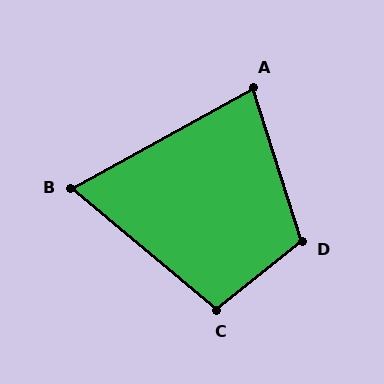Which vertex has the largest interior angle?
D, at approximately 111 degrees.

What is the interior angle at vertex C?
Approximately 101 degrees (obtuse).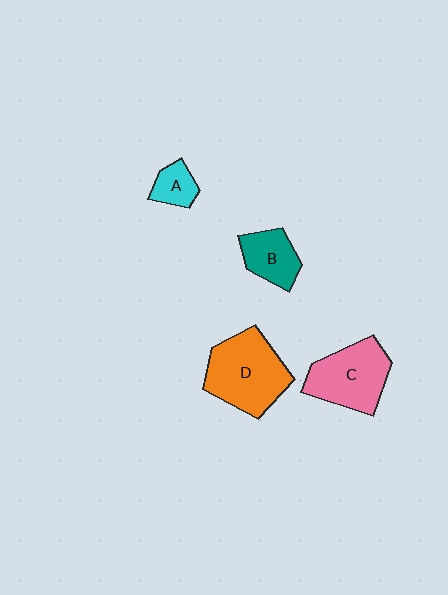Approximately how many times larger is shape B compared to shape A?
Approximately 1.6 times.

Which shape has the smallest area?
Shape A (cyan).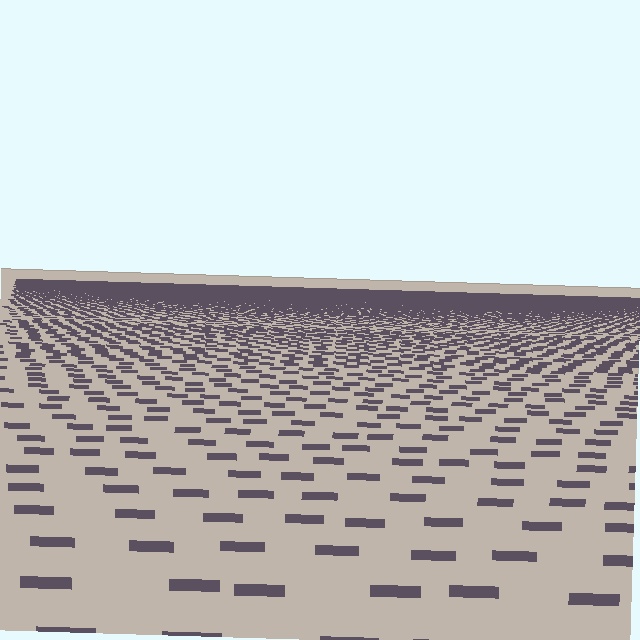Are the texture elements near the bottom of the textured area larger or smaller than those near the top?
Larger. Near the bottom, elements are closer to the viewer and appear at a bigger on-screen size.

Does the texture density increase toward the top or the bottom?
Density increases toward the top.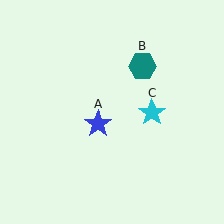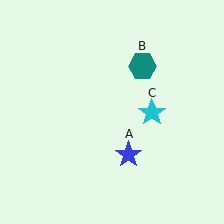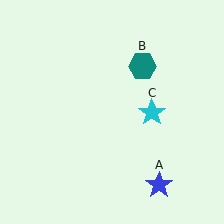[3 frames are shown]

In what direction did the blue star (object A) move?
The blue star (object A) moved down and to the right.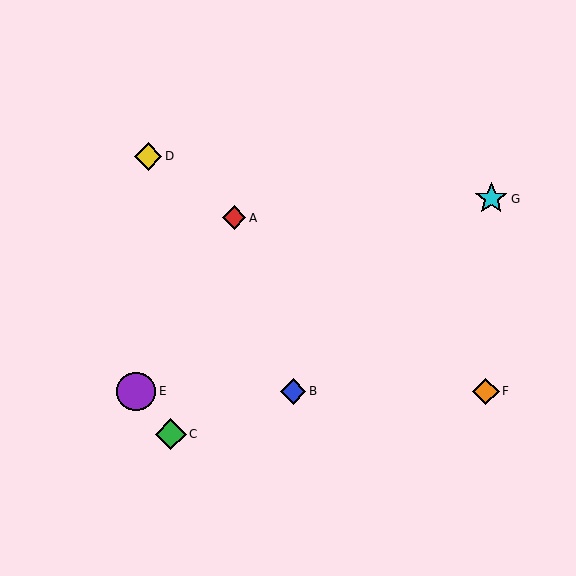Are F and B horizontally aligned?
Yes, both are at y≈391.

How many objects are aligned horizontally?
3 objects (B, E, F) are aligned horizontally.